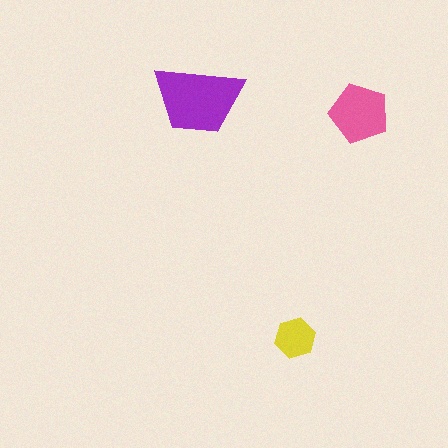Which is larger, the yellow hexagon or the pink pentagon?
The pink pentagon.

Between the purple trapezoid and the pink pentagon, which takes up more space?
The purple trapezoid.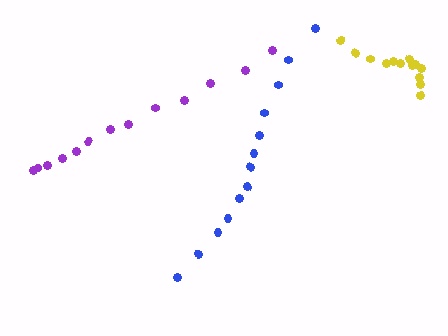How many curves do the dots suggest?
There are 3 distinct paths.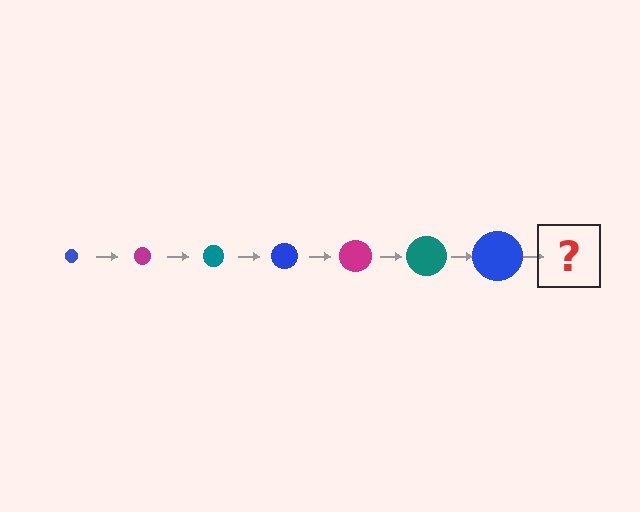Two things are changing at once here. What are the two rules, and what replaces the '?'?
The two rules are that the circle grows larger each step and the color cycles through blue, magenta, and teal. The '?' should be a magenta circle, larger than the previous one.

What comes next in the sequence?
The next element should be a magenta circle, larger than the previous one.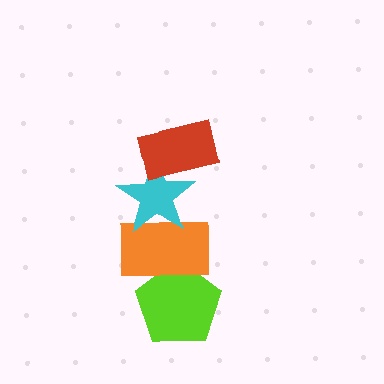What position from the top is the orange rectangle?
The orange rectangle is 3rd from the top.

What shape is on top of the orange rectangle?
The cyan star is on top of the orange rectangle.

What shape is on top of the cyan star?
The red rectangle is on top of the cyan star.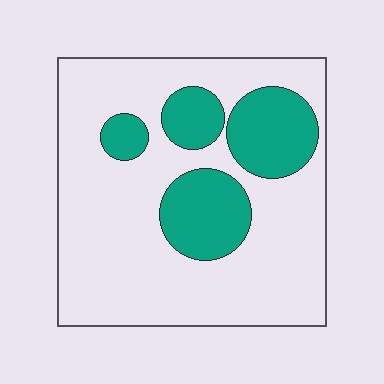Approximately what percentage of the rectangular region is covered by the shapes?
Approximately 25%.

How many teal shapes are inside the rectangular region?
4.